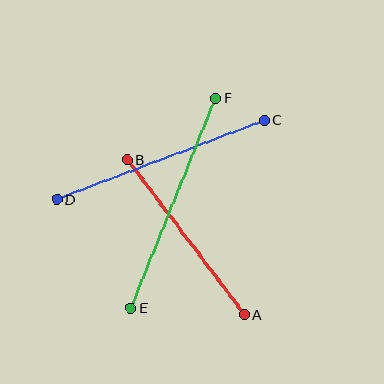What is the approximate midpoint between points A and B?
The midpoint is at approximately (186, 237) pixels.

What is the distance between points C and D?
The distance is approximately 222 pixels.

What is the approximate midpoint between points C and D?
The midpoint is at approximately (161, 160) pixels.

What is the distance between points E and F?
The distance is approximately 226 pixels.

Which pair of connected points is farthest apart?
Points E and F are farthest apart.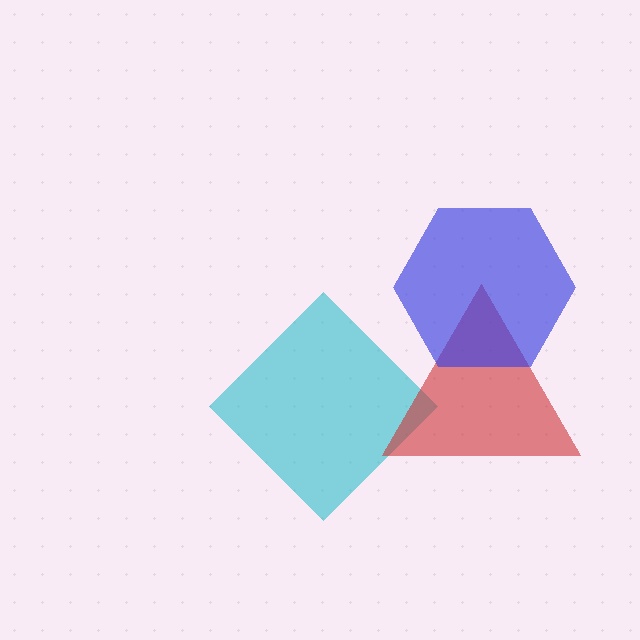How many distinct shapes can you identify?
There are 3 distinct shapes: a cyan diamond, a red triangle, a blue hexagon.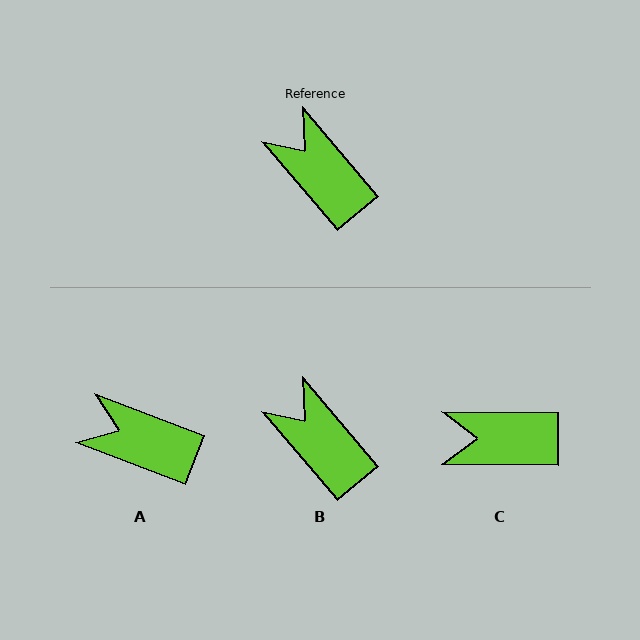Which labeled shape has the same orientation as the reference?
B.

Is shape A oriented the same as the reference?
No, it is off by about 29 degrees.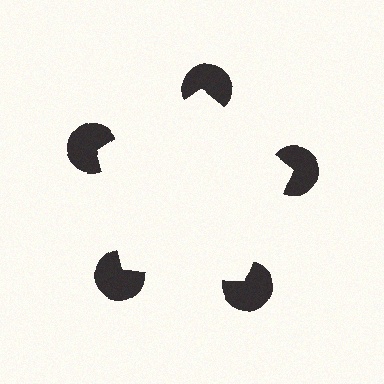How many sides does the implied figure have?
5 sides.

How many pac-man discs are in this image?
There are 5 — one at each vertex of the illusory pentagon.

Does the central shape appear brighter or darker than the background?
It typically appears slightly brighter than the background, even though no actual brightness change is drawn.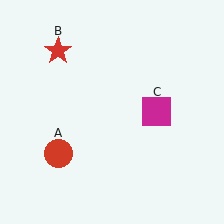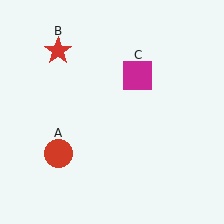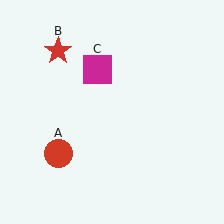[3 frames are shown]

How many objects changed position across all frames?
1 object changed position: magenta square (object C).